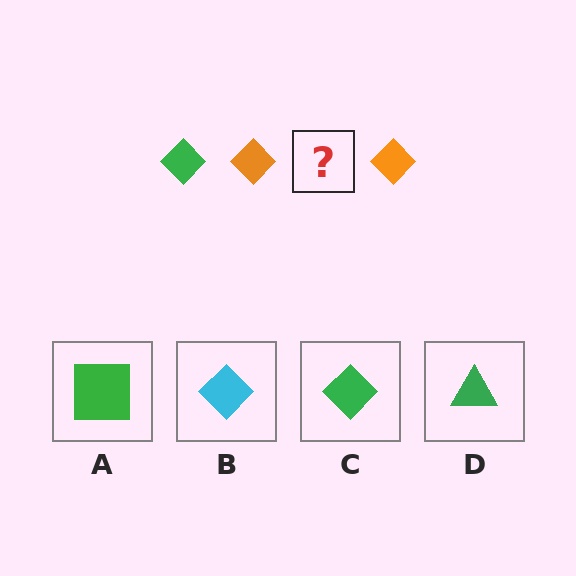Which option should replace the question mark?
Option C.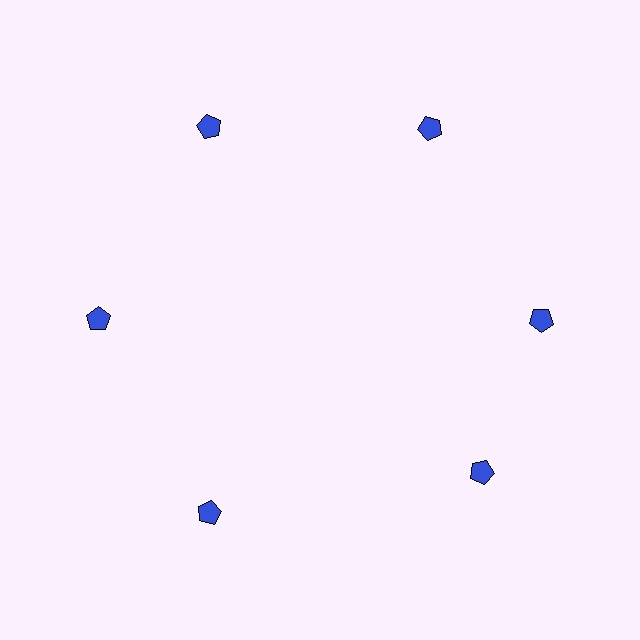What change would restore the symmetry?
The symmetry would be restored by rotating it back into even spacing with its neighbors so that all 6 pentagons sit at equal angles and equal distance from the center.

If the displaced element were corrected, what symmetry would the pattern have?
It would have 6-fold rotational symmetry — the pattern would map onto itself every 60 degrees.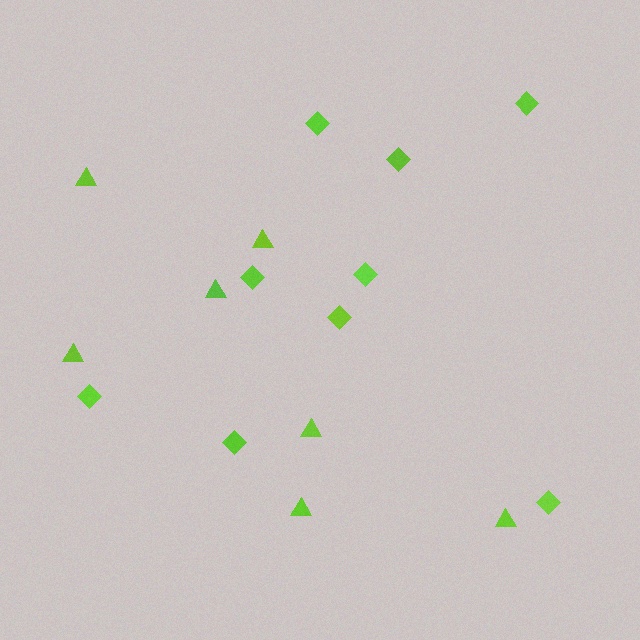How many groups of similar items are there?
There are 2 groups: one group of diamonds (9) and one group of triangles (7).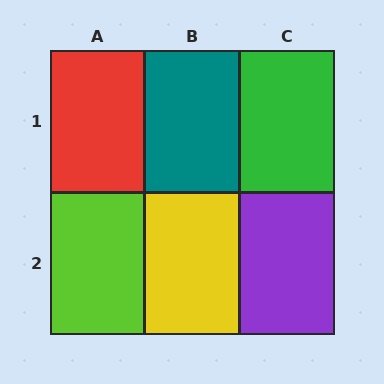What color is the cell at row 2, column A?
Lime.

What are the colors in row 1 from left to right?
Red, teal, green.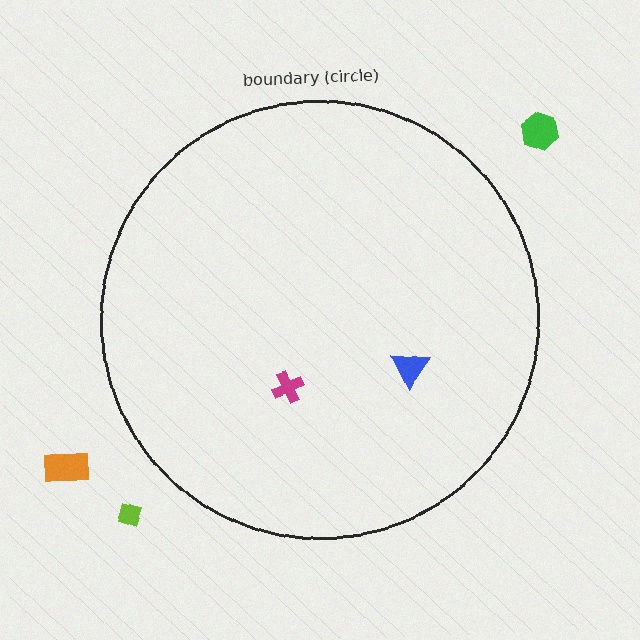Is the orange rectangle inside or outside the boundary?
Outside.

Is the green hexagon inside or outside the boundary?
Outside.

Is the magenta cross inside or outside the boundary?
Inside.